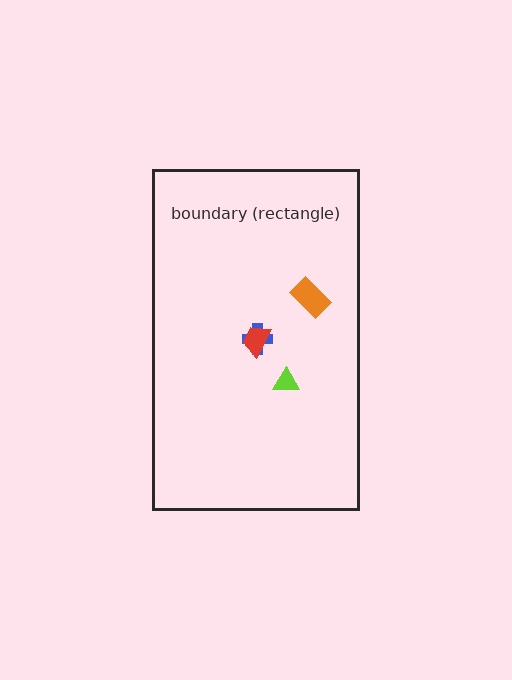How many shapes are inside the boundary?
4 inside, 0 outside.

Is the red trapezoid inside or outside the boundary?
Inside.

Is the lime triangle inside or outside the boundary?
Inside.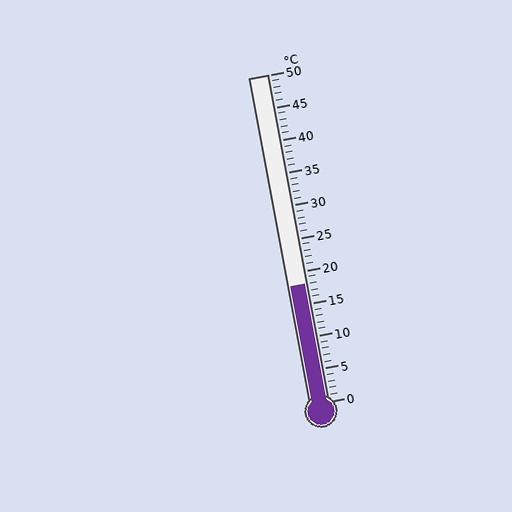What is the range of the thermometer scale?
The thermometer scale ranges from 0°C to 50°C.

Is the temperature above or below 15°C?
The temperature is above 15°C.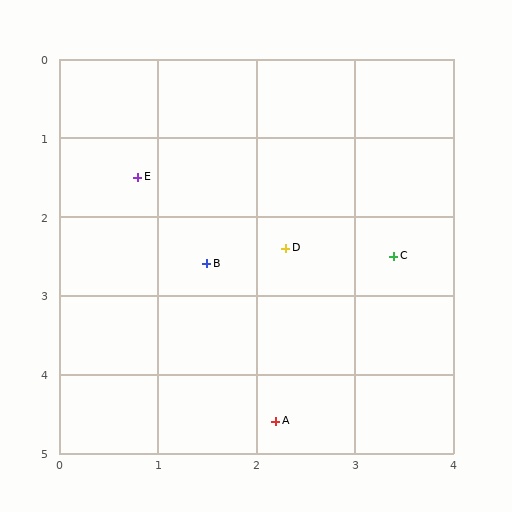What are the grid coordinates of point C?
Point C is at approximately (3.4, 2.5).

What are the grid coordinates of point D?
Point D is at approximately (2.3, 2.4).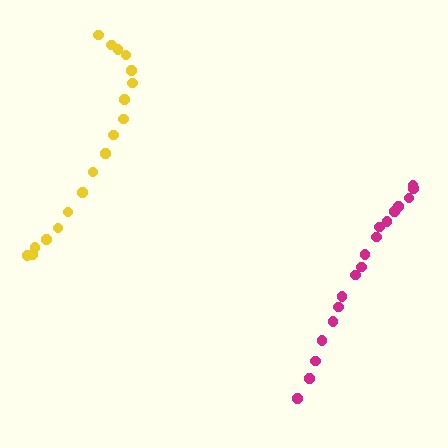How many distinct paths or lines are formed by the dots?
There are 2 distinct paths.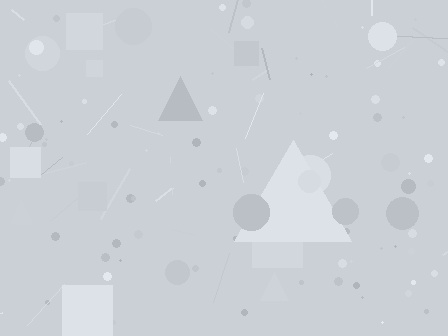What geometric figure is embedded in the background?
A triangle is embedded in the background.